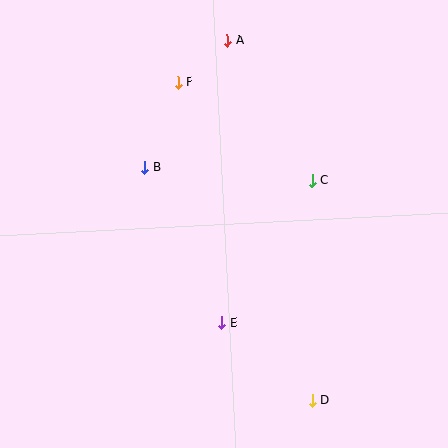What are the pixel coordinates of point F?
Point F is at (178, 83).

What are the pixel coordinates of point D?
Point D is at (312, 401).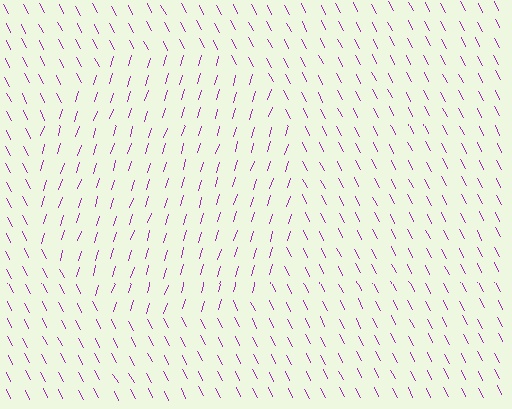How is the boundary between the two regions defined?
The boundary is defined purely by a change in line orientation (approximately 45 degrees difference). All lines are the same color and thickness.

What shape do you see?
I see a circle.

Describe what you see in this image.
The image is filled with small purple line segments. A circle region in the image has lines oriented differently from the surrounding lines, creating a visible texture boundary.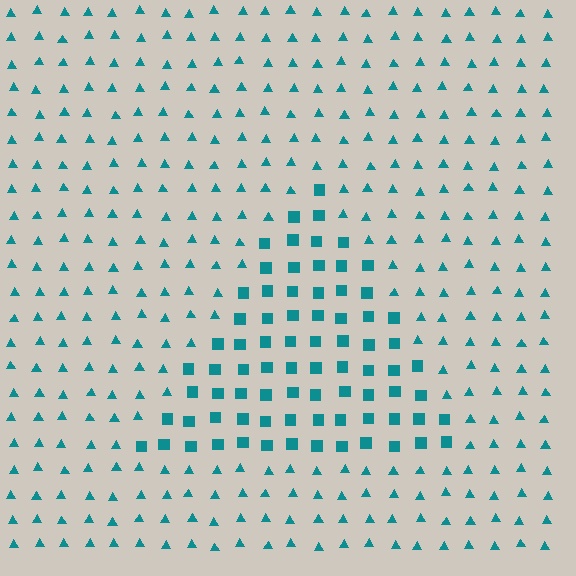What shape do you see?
I see a triangle.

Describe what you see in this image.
The image is filled with small teal elements arranged in a uniform grid. A triangle-shaped region contains squares, while the surrounding area contains triangles. The boundary is defined purely by the change in element shape.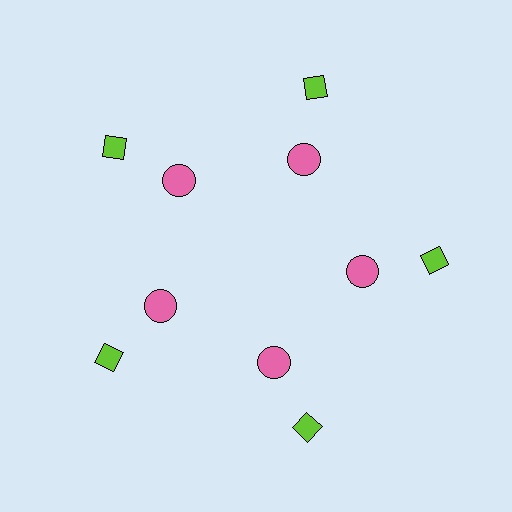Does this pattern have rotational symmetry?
Yes, this pattern has 5-fold rotational symmetry. It looks the same after rotating 72 degrees around the center.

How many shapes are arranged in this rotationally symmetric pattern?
There are 10 shapes, arranged in 5 groups of 2.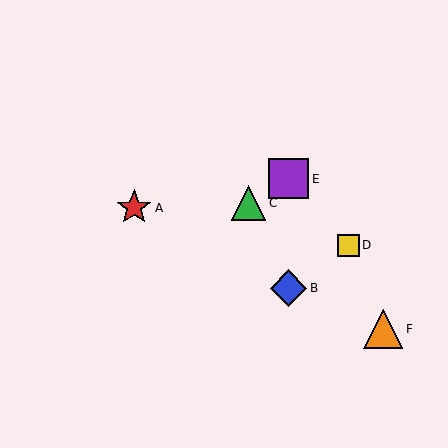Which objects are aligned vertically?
Objects B, E are aligned vertically.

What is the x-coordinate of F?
Object F is at x≈383.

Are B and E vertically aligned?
Yes, both are at x≈288.